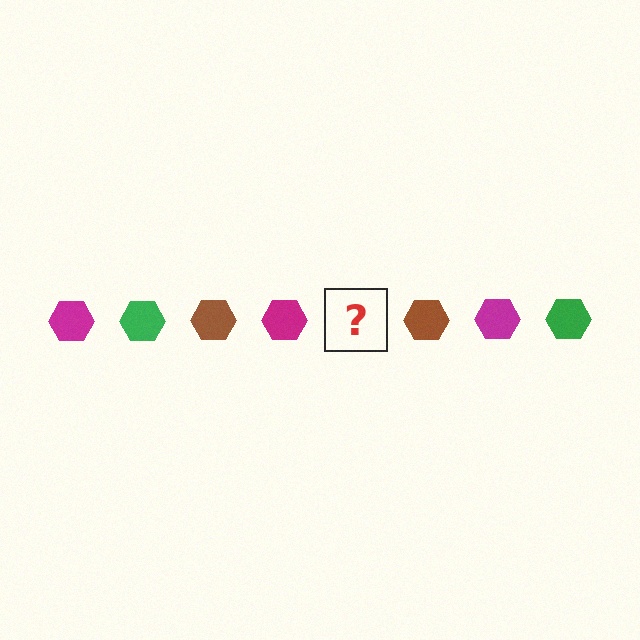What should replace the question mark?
The question mark should be replaced with a green hexagon.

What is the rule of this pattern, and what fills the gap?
The rule is that the pattern cycles through magenta, green, brown hexagons. The gap should be filled with a green hexagon.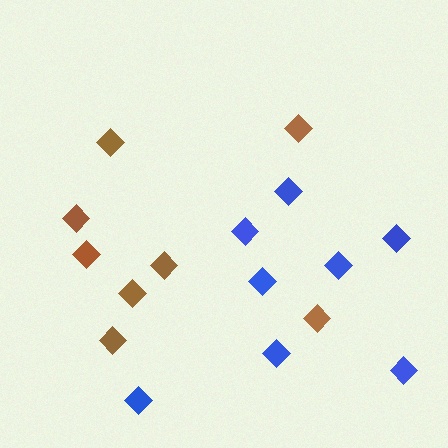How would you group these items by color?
There are 2 groups: one group of brown diamonds (8) and one group of blue diamonds (8).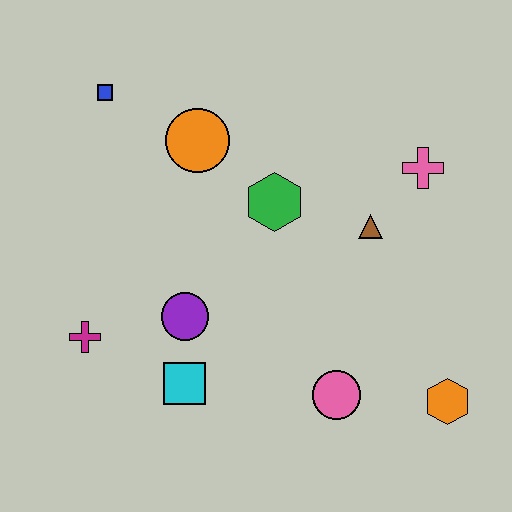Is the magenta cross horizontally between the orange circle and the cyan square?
No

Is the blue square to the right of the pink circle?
No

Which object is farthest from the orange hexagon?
The blue square is farthest from the orange hexagon.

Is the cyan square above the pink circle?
Yes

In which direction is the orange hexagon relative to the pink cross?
The orange hexagon is below the pink cross.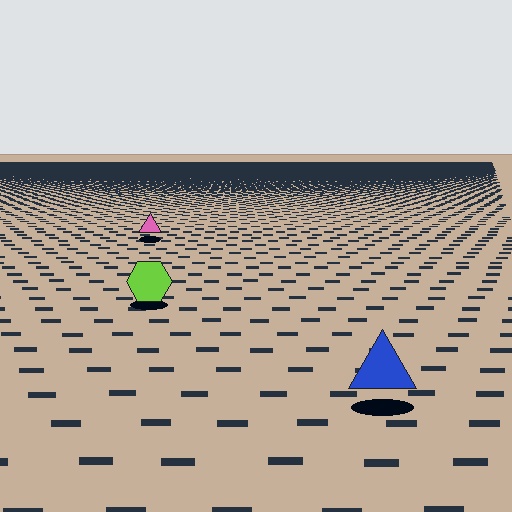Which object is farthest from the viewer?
The pink triangle is farthest from the viewer. It appears smaller and the ground texture around it is denser.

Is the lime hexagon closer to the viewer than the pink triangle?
Yes. The lime hexagon is closer — you can tell from the texture gradient: the ground texture is coarser near it.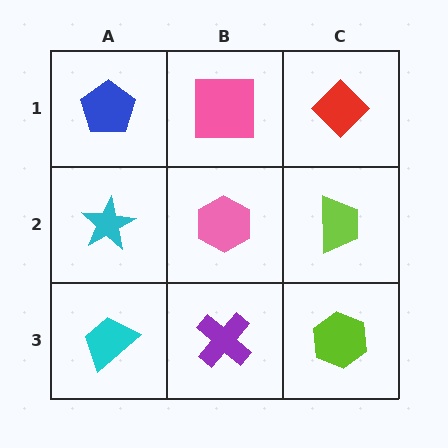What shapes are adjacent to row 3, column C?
A lime trapezoid (row 2, column C), a purple cross (row 3, column B).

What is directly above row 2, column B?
A pink square.